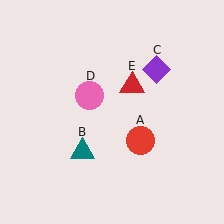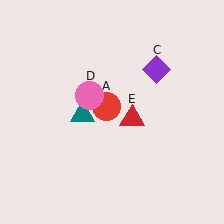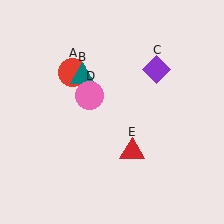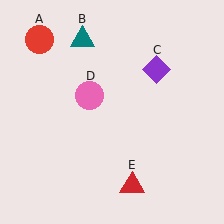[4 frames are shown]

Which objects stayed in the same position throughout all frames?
Purple diamond (object C) and pink circle (object D) remained stationary.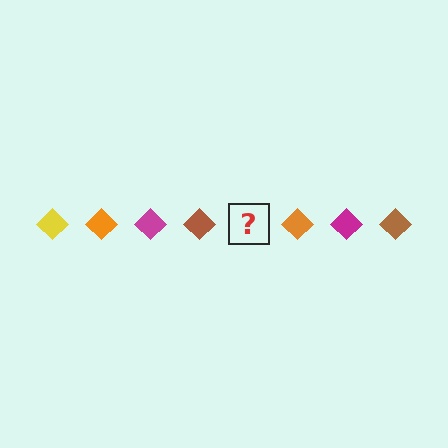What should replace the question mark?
The question mark should be replaced with a yellow diamond.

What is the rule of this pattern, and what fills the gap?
The rule is that the pattern cycles through yellow, orange, magenta, brown diamonds. The gap should be filled with a yellow diamond.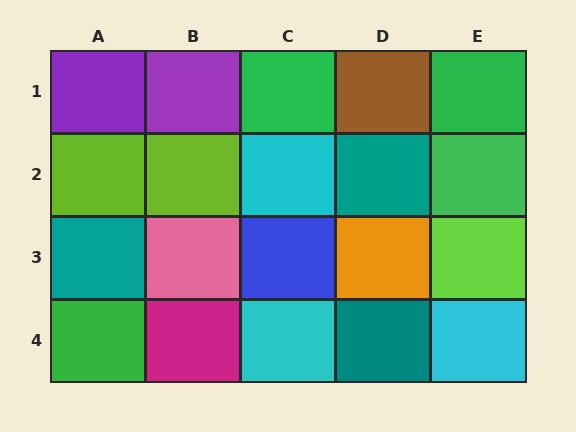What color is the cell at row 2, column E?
Green.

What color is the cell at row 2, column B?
Lime.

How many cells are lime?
3 cells are lime.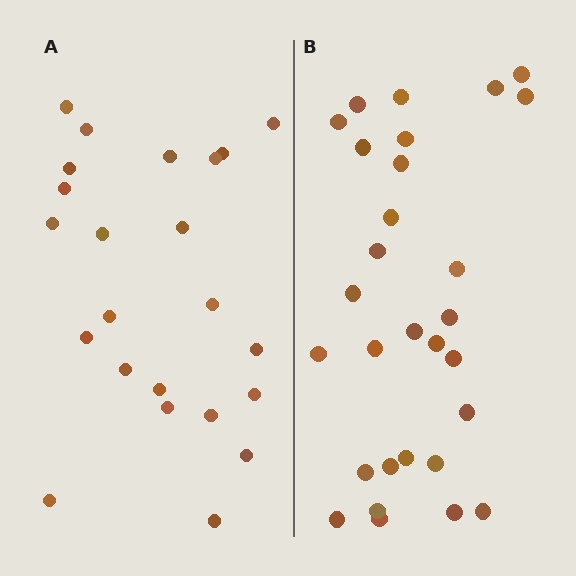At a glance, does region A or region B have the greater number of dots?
Region B (the right region) has more dots.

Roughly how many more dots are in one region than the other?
Region B has about 6 more dots than region A.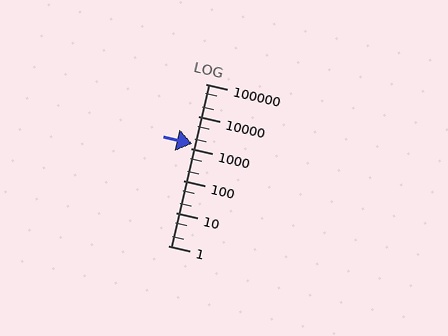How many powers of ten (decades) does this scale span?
The scale spans 5 decades, from 1 to 100000.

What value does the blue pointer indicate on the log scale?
The pointer indicates approximately 1400.